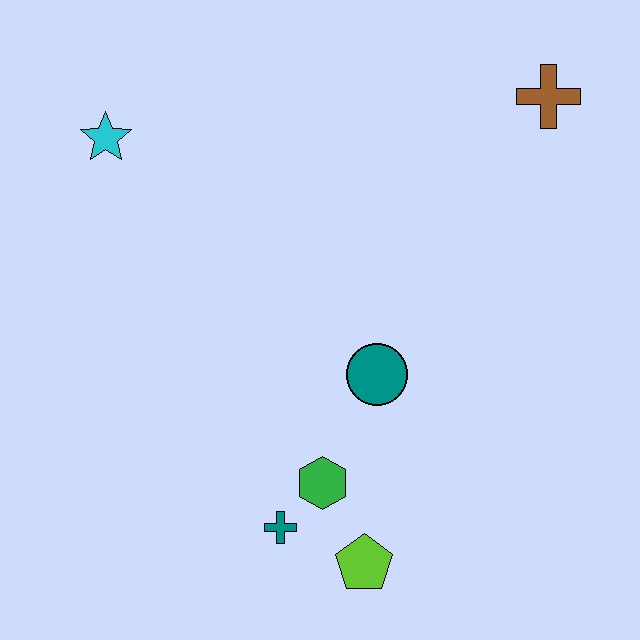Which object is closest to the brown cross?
The teal circle is closest to the brown cross.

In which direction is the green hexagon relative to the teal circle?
The green hexagon is below the teal circle.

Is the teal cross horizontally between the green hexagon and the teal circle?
No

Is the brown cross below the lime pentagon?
No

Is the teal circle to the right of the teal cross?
Yes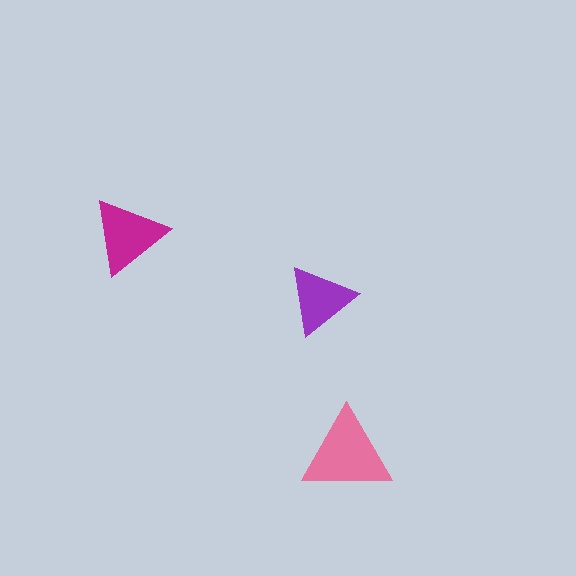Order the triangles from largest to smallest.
the pink one, the magenta one, the purple one.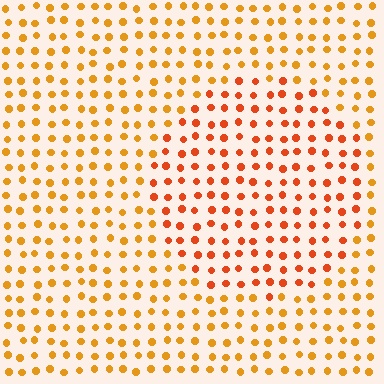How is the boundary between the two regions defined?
The boundary is defined purely by a slight shift in hue (about 25 degrees). Spacing, size, and orientation are identical on both sides.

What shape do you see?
I see a circle.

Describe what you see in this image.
The image is filled with small orange elements in a uniform arrangement. A circle-shaped region is visible where the elements are tinted to a slightly different hue, forming a subtle color boundary.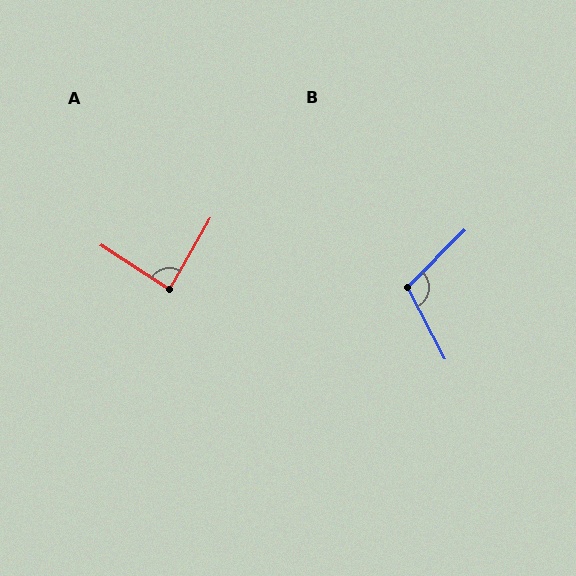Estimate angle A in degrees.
Approximately 87 degrees.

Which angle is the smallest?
A, at approximately 87 degrees.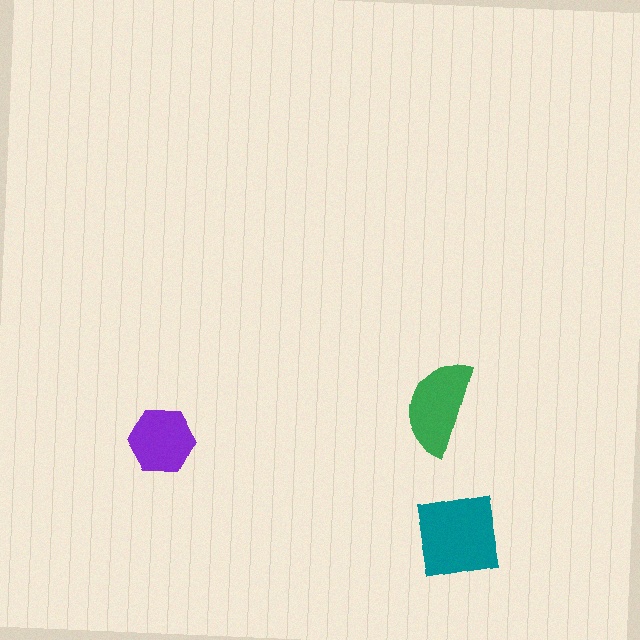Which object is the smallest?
The purple hexagon.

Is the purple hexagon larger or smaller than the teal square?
Smaller.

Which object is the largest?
The teal square.